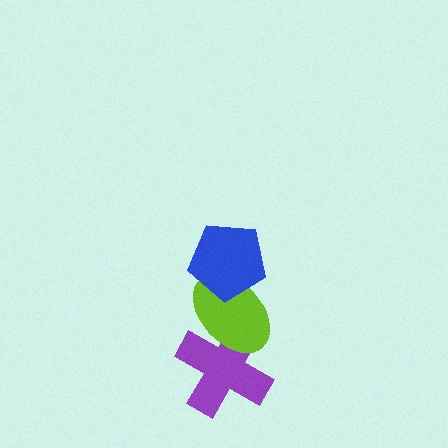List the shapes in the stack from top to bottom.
From top to bottom: the blue pentagon, the lime ellipse, the purple cross.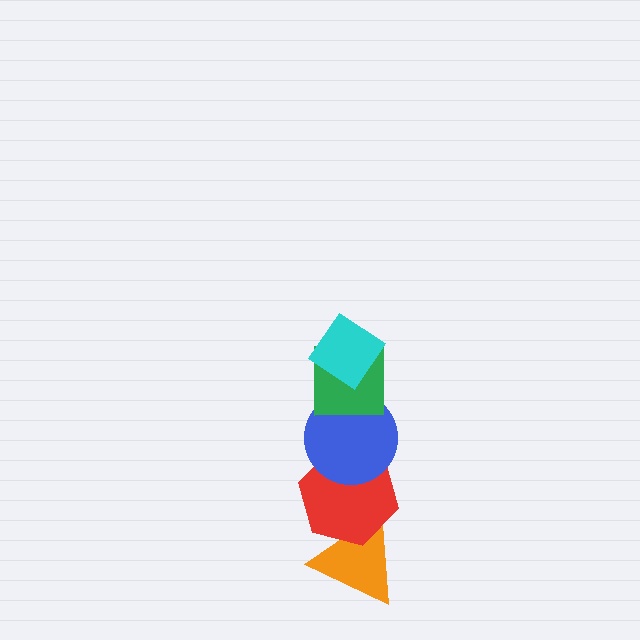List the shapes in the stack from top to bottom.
From top to bottom: the cyan diamond, the green square, the blue circle, the red hexagon, the orange triangle.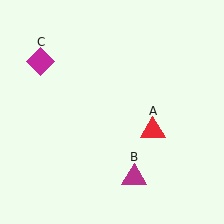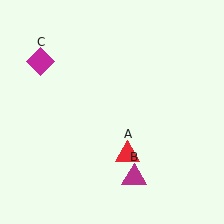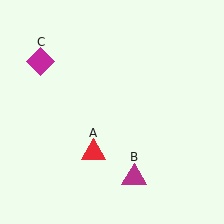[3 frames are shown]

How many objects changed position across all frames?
1 object changed position: red triangle (object A).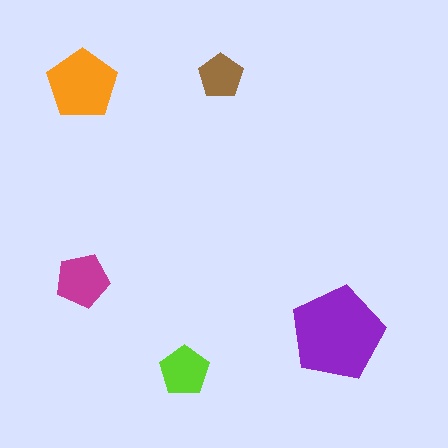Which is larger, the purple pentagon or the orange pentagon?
The purple one.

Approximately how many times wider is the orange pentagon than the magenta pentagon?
About 1.5 times wider.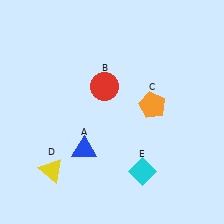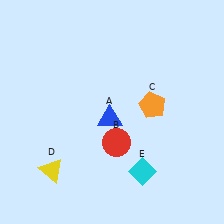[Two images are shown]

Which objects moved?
The objects that moved are: the blue triangle (A), the red circle (B).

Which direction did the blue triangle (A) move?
The blue triangle (A) moved up.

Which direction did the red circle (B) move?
The red circle (B) moved down.